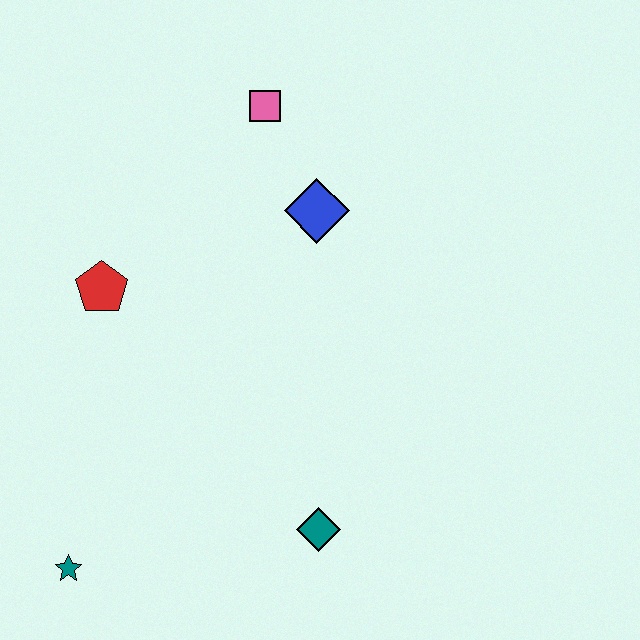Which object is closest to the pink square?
The blue diamond is closest to the pink square.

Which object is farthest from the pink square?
The teal star is farthest from the pink square.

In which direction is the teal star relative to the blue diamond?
The teal star is below the blue diamond.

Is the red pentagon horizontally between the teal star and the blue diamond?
Yes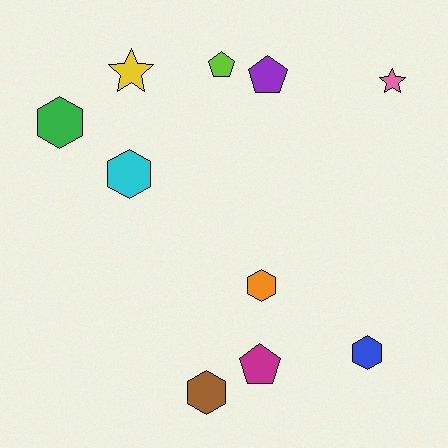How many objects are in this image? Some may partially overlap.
There are 10 objects.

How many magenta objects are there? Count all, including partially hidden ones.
There is 1 magenta object.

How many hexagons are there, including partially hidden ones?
There are 5 hexagons.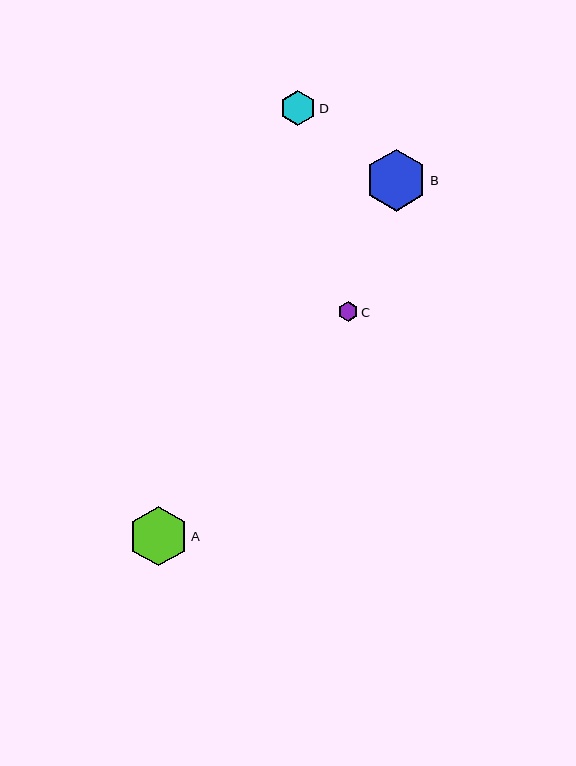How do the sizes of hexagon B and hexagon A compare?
Hexagon B and hexagon A are approximately the same size.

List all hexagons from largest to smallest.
From largest to smallest: B, A, D, C.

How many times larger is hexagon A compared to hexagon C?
Hexagon A is approximately 3.0 times the size of hexagon C.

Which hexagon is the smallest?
Hexagon C is the smallest with a size of approximately 20 pixels.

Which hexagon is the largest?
Hexagon B is the largest with a size of approximately 62 pixels.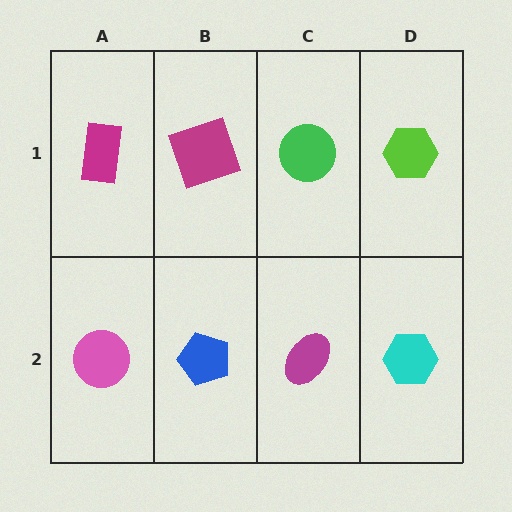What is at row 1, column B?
A magenta square.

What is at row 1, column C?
A green circle.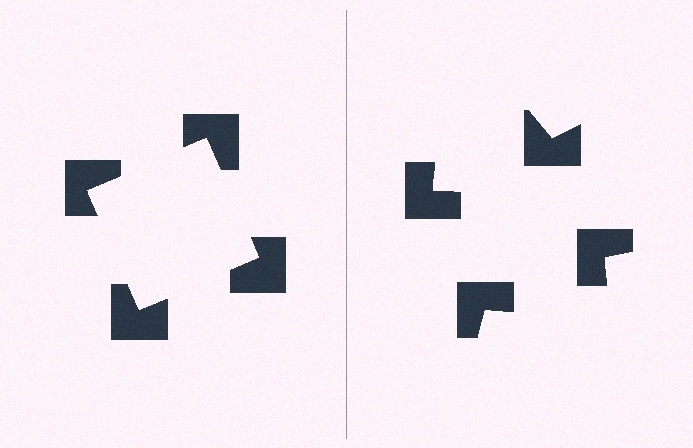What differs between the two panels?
The notched squares are positioned identically on both sides; only the wedge orientations differ. On the left they align to a square; on the right they are misaligned.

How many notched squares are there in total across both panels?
8 — 4 on each side.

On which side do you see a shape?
An illusory square appears on the left side. On the right side the wedge cuts are rotated, so no coherent shape forms.